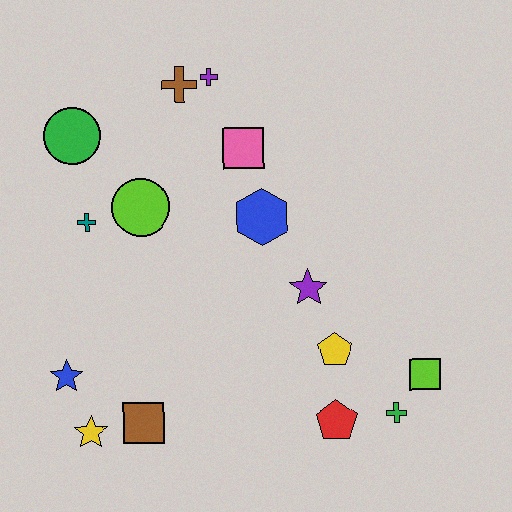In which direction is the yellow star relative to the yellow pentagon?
The yellow star is to the left of the yellow pentagon.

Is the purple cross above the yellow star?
Yes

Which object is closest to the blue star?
The yellow star is closest to the blue star.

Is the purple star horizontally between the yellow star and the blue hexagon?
No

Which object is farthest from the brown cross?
The green cross is farthest from the brown cross.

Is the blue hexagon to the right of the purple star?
No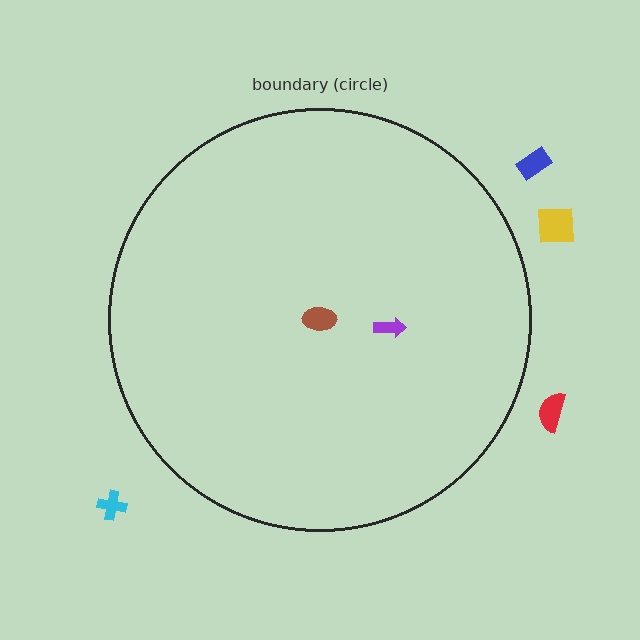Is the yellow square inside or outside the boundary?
Outside.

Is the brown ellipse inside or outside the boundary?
Inside.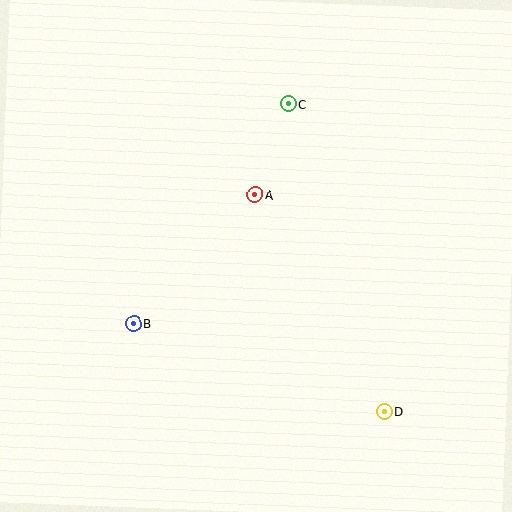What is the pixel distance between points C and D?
The distance between C and D is 322 pixels.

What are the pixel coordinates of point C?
Point C is at (288, 104).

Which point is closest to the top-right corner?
Point C is closest to the top-right corner.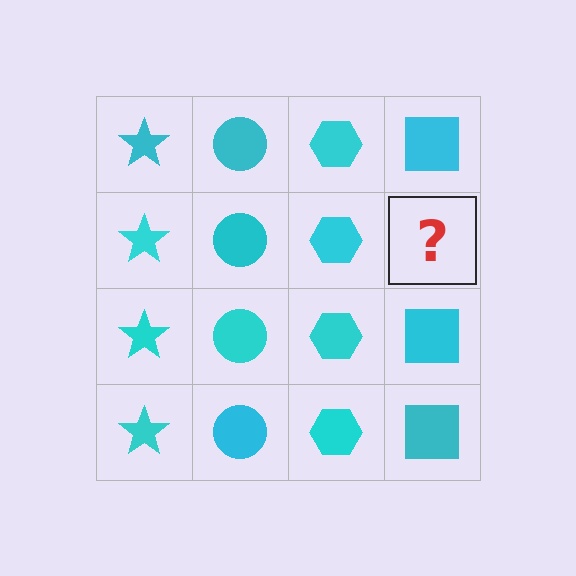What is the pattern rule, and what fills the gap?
The rule is that each column has a consistent shape. The gap should be filled with a cyan square.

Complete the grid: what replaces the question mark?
The question mark should be replaced with a cyan square.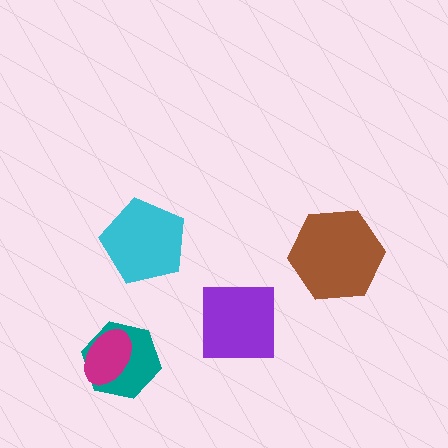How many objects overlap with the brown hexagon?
0 objects overlap with the brown hexagon.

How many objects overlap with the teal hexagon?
1 object overlaps with the teal hexagon.